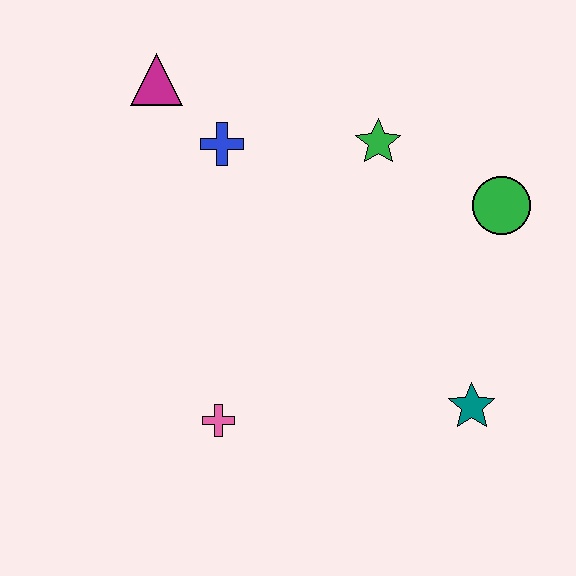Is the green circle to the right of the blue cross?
Yes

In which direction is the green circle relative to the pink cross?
The green circle is to the right of the pink cross.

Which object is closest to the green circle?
The green star is closest to the green circle.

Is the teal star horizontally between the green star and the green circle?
Yes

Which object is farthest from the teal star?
The magenta triangle is farthest from the teal star.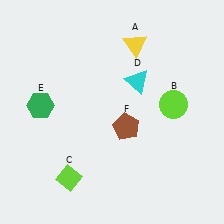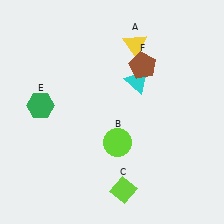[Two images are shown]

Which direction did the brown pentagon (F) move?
The brown pentagon (F) moved up.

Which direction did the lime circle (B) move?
The lime circle (B) moved left.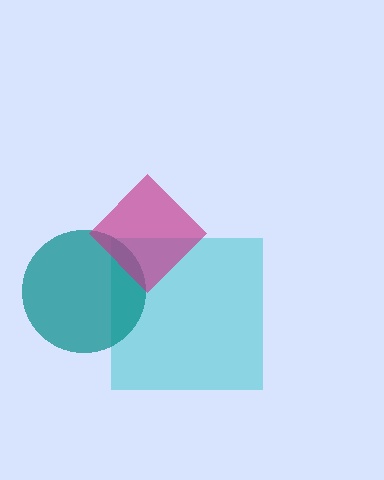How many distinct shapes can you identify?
There are 3 distinct shapes: a cyan square, a teal circle, a magenta diamond.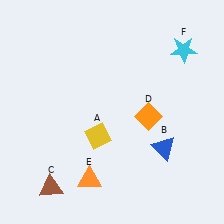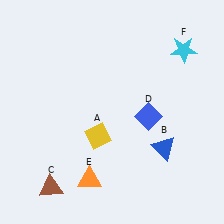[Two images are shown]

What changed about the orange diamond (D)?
In Image 1, D is orange. In Image 2, it changed to blue.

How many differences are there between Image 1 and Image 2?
There is 1 difference between the two images.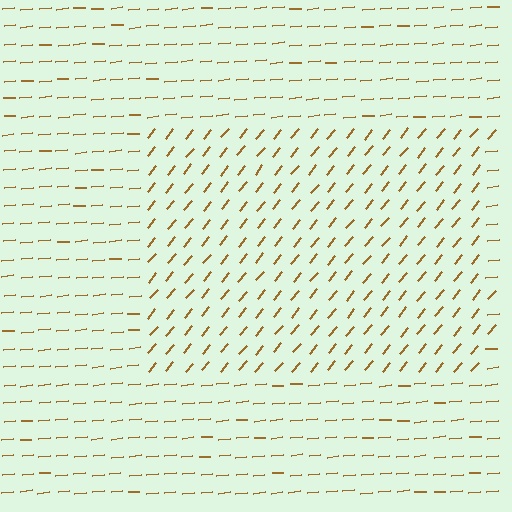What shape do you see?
I see a rectangle.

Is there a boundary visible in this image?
Yes, there is a texture boundary formed by a change in line orientation.